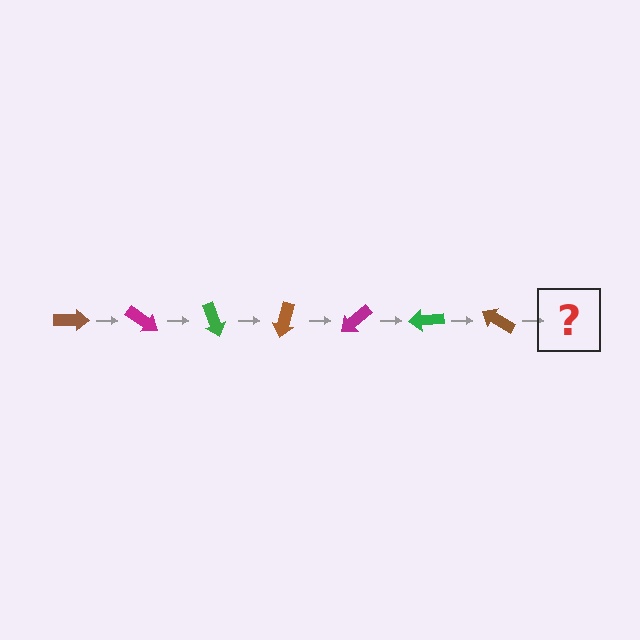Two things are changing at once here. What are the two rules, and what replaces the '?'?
The two rules are that it rotates 35 degrees each step and the color cycles through brown, magenta, and green. The '?' should be a magenta arrow, rotated 245 degrees from the start.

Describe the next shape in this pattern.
It should be a magenta arrow, rotated 245 degrees from the start.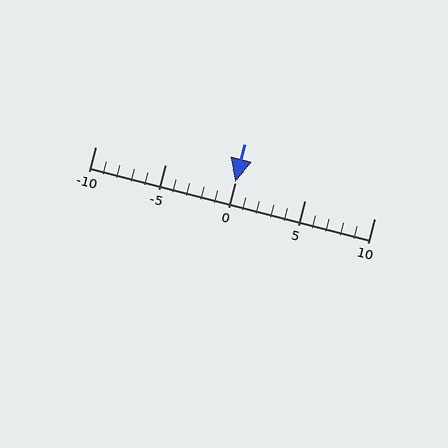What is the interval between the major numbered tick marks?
The major tick marks are spaced 5 units apart.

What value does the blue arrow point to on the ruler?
The blue arrow points to approximately 0.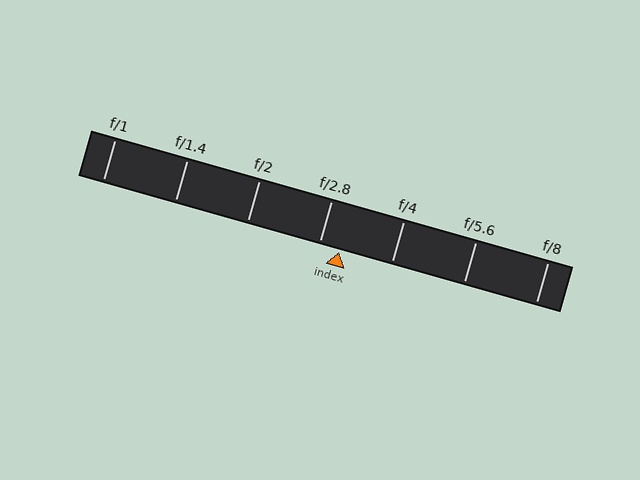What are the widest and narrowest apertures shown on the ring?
The widest aperture shown is f/1 and the narrowest is f/8.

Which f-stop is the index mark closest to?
The index mark is closest to f/2.8.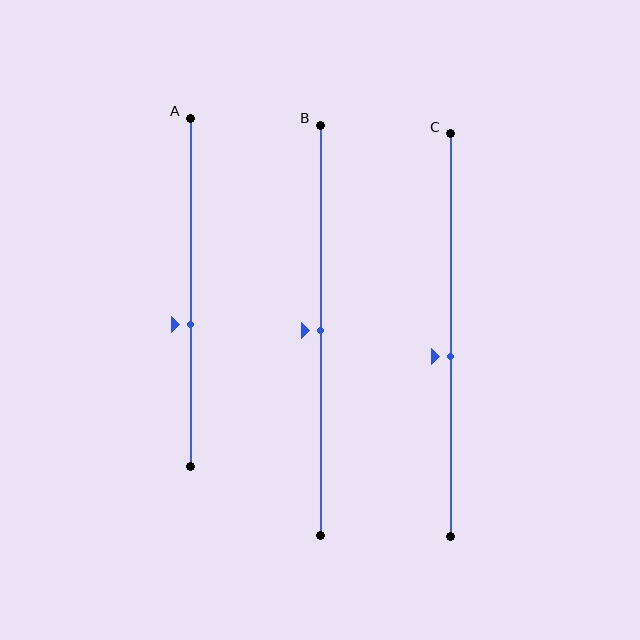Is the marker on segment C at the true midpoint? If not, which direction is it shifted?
No, the marker on segment C is shifted downward by about 5% of the segment length.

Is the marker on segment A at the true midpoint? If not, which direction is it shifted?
No, the marker on segment A is shifted downward by about 9% of the segment length.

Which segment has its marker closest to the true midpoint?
Segment B has its marker closest to the true midpoint.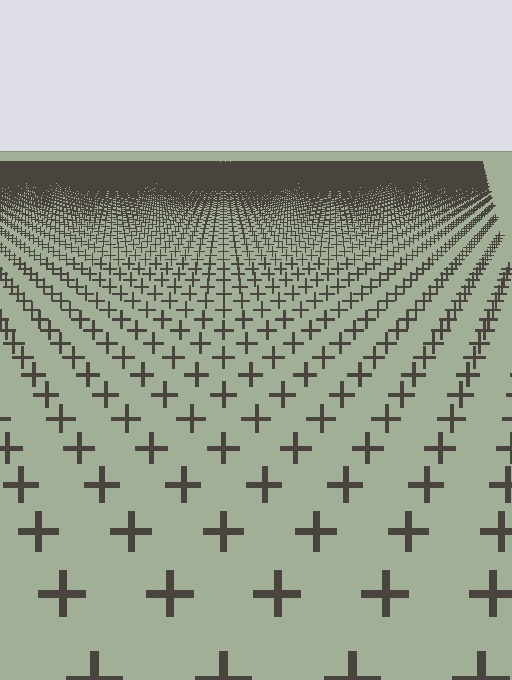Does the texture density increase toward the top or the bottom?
Density increases toward the top.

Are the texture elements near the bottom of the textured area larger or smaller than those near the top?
Larger. Near the bottom, elements are closer to the viewer and appear at a bigger on-screen size.